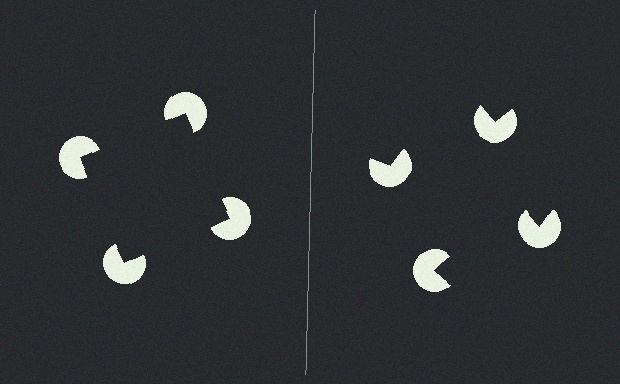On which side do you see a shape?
An illusory square appears on the left side. On the right side the wedge cuts are rotated, so no coherent shape forms.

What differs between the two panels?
The pac-man discs are positioned identically on both sides; only the wedge orientations differ. On the left they align to a square; on the right they are misaligned.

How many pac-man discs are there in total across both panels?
8 — 4 on each side.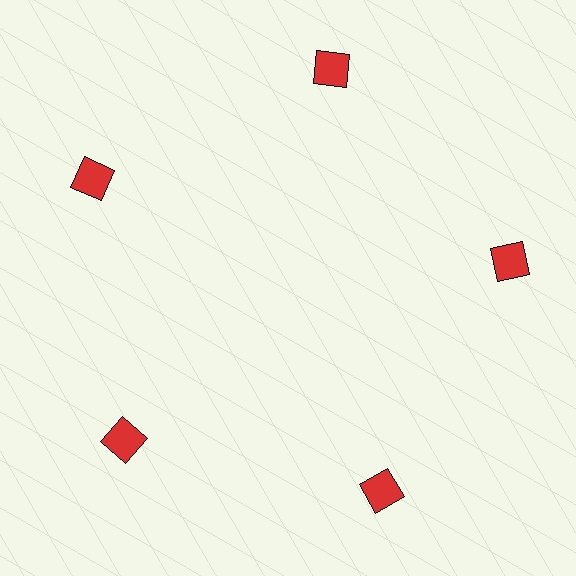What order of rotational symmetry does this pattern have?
This pattern has 5-fold rotational symmetry.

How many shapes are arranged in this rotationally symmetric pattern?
There are 5 shapes, arranged in 5 groups of 1.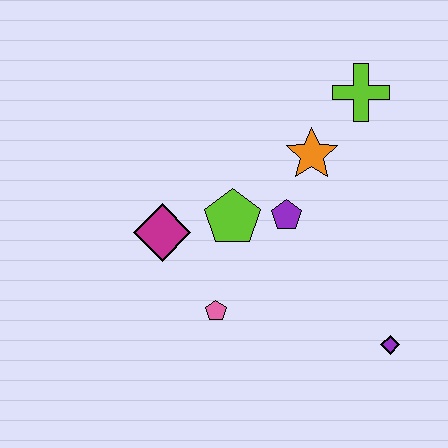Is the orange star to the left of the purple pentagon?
No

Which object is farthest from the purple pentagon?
The purple diamond is farthest from the purple pentagon.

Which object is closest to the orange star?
The purple pentagon is closest to the orange star.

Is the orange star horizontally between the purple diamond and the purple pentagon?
Yes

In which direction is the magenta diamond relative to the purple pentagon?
The magenta diamond is to the left of the purple pentagon.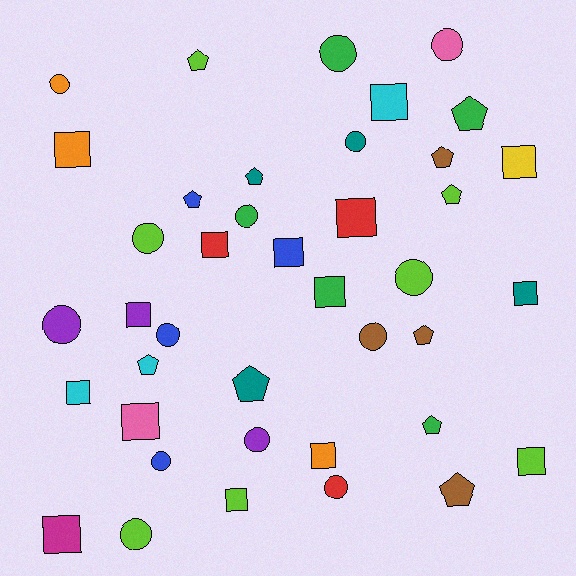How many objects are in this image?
There are 40 objects.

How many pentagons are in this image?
There are 11 pentagons.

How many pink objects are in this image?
There are 2 pink objects.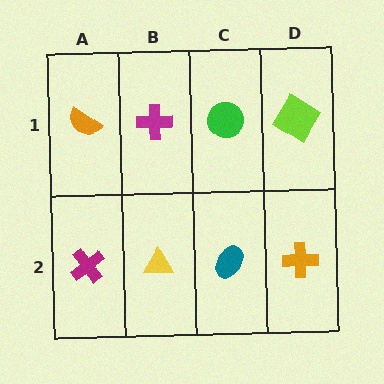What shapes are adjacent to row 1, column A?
A magenta cross (row 2, column A), a magenta cross (row 1, column B).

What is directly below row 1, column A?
A magenta cross.